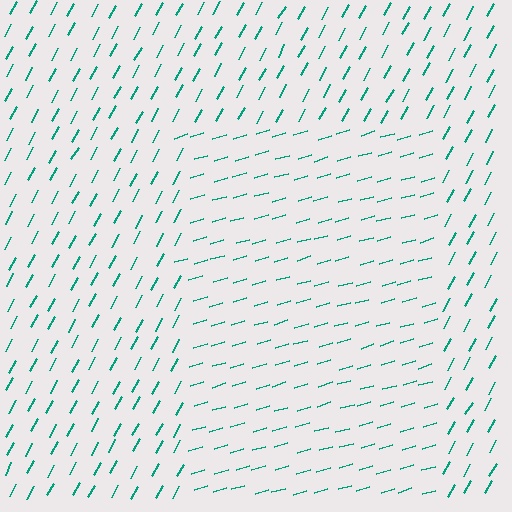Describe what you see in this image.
The image is filled with small teal line segments. A rectangle region in the image has lines oriented differently from the surrounding lines, creating a visible texture boundary.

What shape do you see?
I see a rectangle.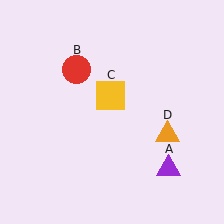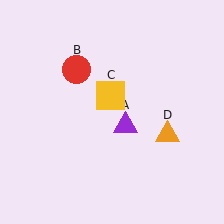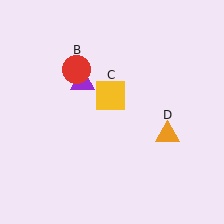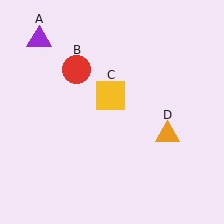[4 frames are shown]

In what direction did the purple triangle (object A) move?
The purple triangle (object A) moved up and to the left.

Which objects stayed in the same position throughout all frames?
Red circle (object B) and yellow square (object C) and orange triangle (object D) remained stationary.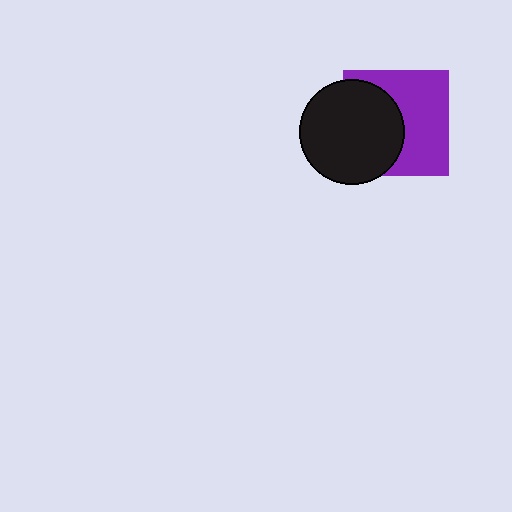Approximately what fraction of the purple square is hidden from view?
Roughly 45% of the purple square is hidden behind the black circle.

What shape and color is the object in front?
The object in front is a black circle.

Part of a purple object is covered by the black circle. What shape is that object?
It is a square.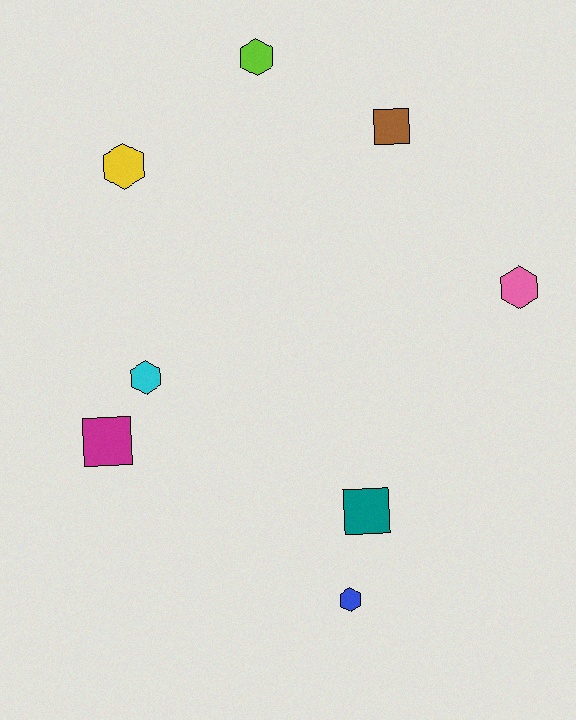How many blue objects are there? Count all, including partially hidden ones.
There is 1 blue object.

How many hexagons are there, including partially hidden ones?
There are 5 hexagons.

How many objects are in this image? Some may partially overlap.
There are 8 objects.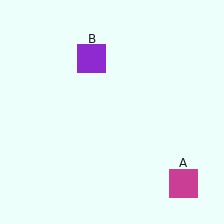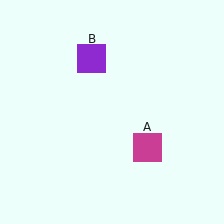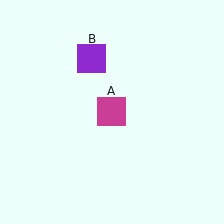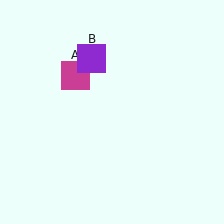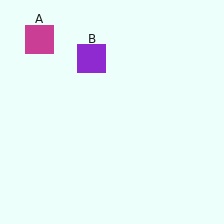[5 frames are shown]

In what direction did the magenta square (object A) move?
The magenta square (object A) moved up and to the left.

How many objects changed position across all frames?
1 object changed position: magenta square (object A).